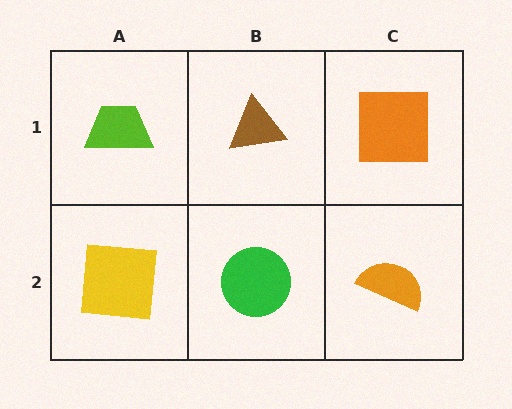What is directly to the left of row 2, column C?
A green circle.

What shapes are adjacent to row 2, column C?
An orange square (row 1, column C), a green circle (row 2, column B).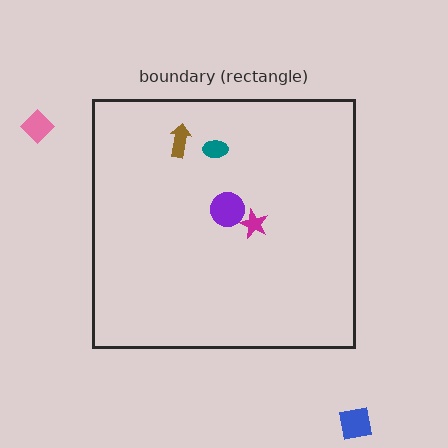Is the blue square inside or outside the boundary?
Outside.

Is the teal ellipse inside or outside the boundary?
Inside.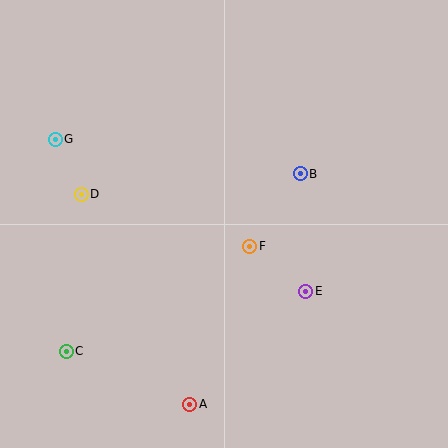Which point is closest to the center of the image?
Point F at (250, 246) is closest to the center.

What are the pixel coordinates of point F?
Point F is at (250, 246).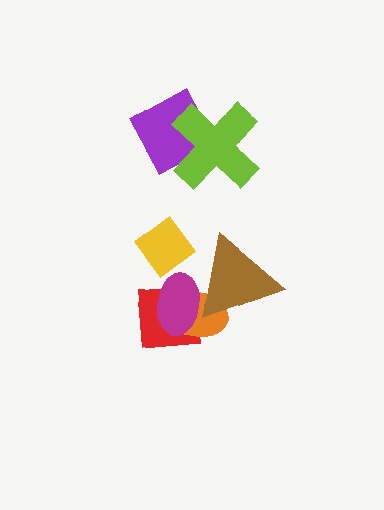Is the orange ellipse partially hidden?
Yes, it is partially covered by another shape.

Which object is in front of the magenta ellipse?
The brown triangle is in front of the magenta ellipse.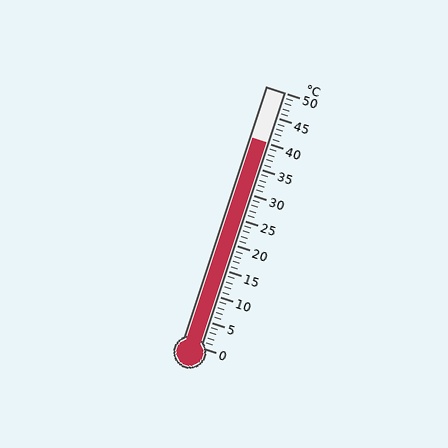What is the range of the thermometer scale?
The thermometer scale ranges from 0°C to 50°C.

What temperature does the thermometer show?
The thermometer shows approximately 40°C.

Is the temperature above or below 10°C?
The temperature is above 10°C.